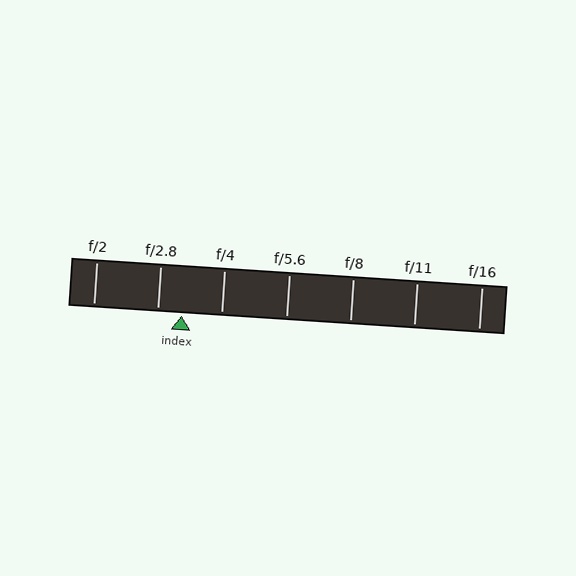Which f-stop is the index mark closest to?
The index mark is closest to f/2.8.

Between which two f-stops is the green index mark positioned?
The index mark is between f/2.8 and f/4.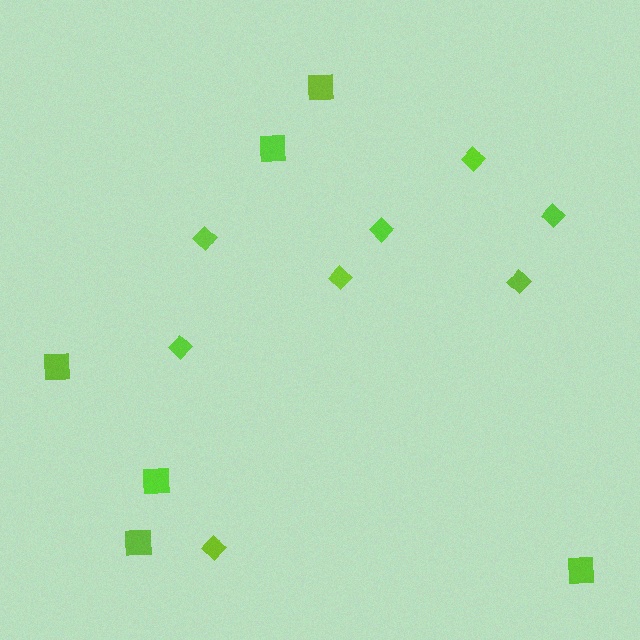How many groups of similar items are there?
There are 2 groups: one group of diamonds (8) and one group of squares (6).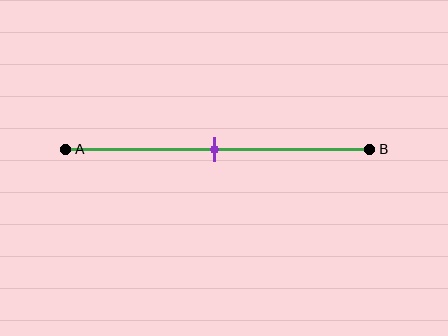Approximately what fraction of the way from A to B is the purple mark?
The purple mark is approximately 50% of the way from A to B.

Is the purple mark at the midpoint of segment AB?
Yes, the mark is approximately at the midpoint.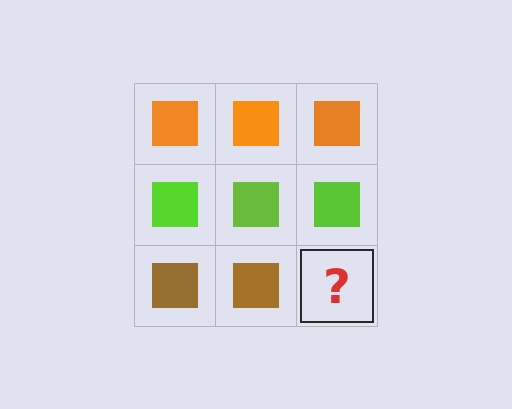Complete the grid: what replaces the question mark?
The question mark should be replaced with a brown square.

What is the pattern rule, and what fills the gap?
The rule is that each row has a consistent color. The gap should be filled with a brown square.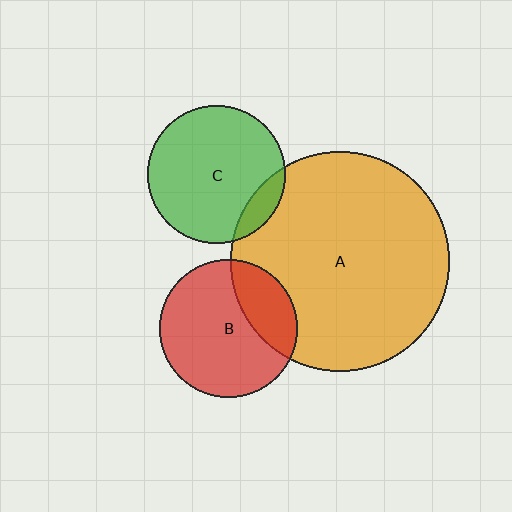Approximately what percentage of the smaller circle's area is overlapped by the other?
Approximately 25%.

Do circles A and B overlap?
Yes.